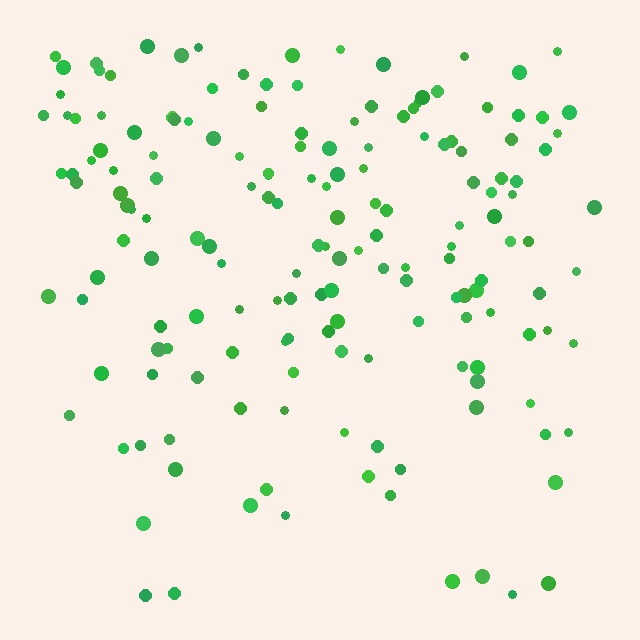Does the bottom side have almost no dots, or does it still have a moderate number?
Still a moderate number, just noticeably fewer than the top.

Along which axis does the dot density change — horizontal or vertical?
Vertical.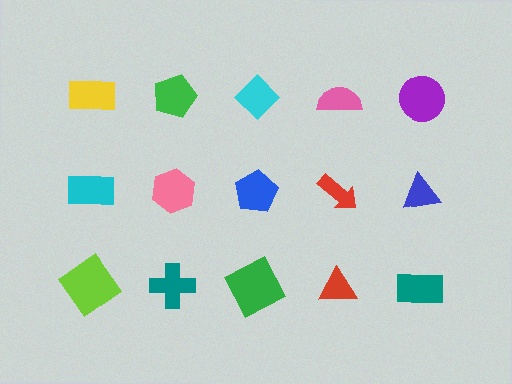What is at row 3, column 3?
A green square.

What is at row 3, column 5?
A teal rectangle.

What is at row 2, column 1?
A cyan rectangle.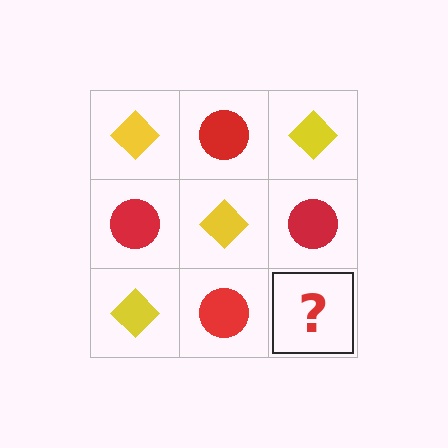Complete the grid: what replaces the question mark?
The question mark should be replaced with a yellow diamond.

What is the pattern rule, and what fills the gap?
The rule is that it alternates yellow diamond and red circle in a checkerboard pattern. The gap should be filled with a yellow diamond.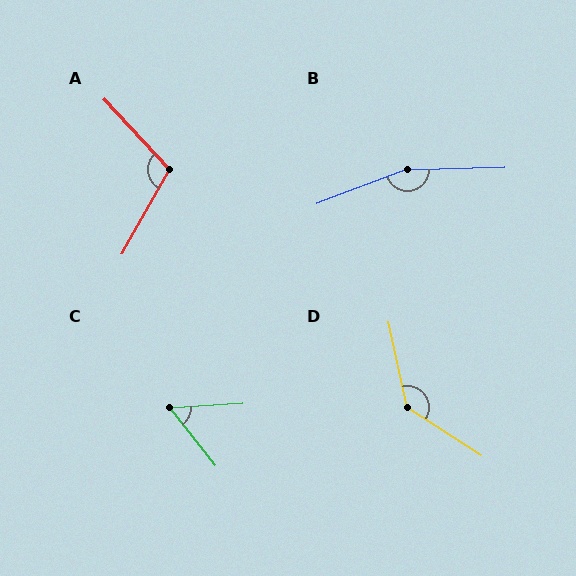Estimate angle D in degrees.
Approximately 135 degrees.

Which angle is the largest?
B, at approximately 161 degrees.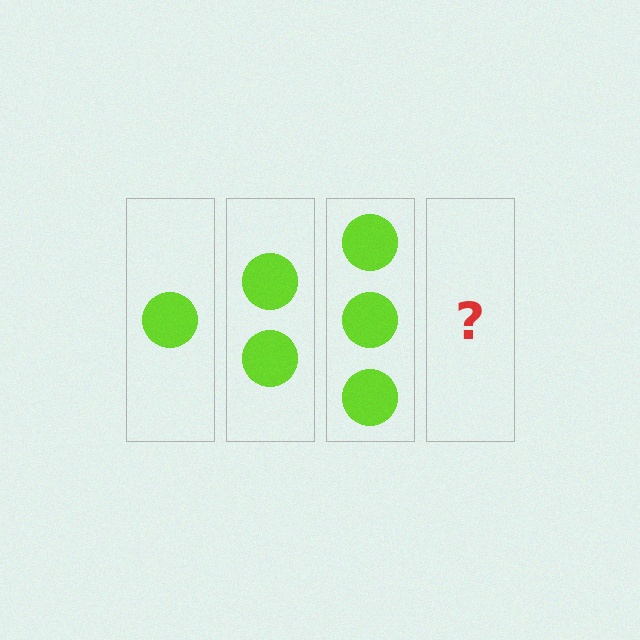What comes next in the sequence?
The next element should be 4 circles.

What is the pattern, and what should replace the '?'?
The pattern is that each step adds one more circle. The '?' should be 4 circles.